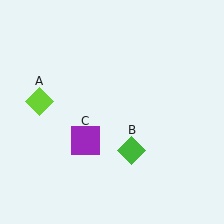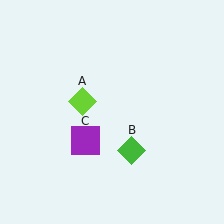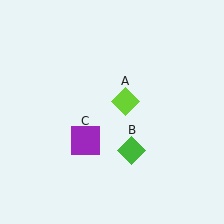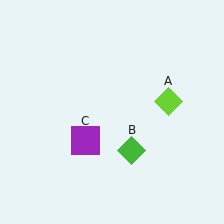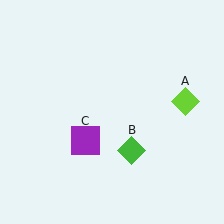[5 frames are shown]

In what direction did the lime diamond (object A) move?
The lime diamond (object A) moved right.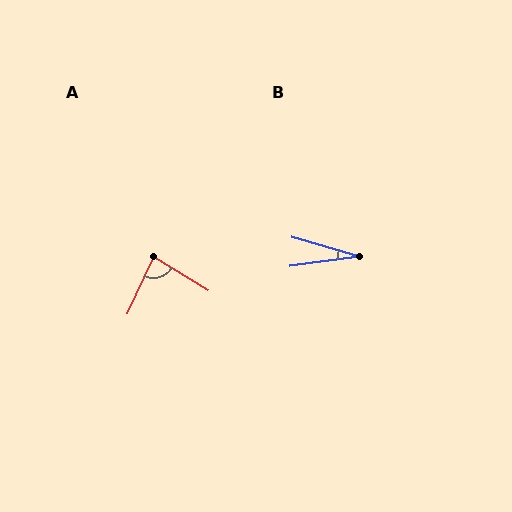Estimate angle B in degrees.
Approximately 24 degrees.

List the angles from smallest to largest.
B (24°), A (83°).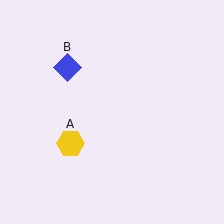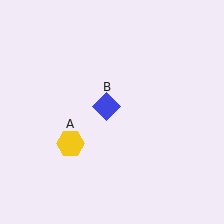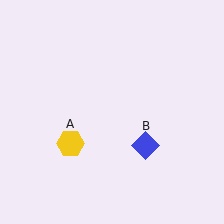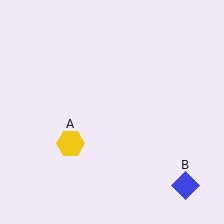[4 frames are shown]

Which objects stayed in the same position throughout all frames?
Yellow hexagon (object A) remained stationary.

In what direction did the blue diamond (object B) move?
The blue diamond (object B) moved down and to the right.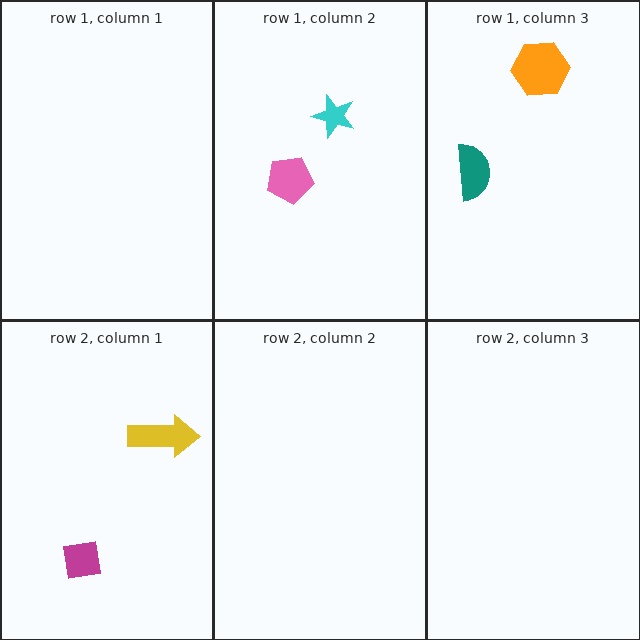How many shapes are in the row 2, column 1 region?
2.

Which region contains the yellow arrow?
The row 2, column 1 region.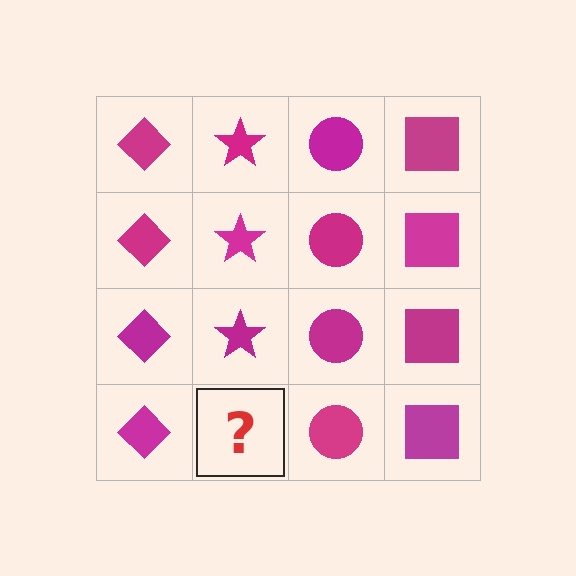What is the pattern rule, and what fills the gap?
The rule is that each column has a consistent shape. The gap should be filled with a magenta star.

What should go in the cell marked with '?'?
The missing cell should contain a magenta star.